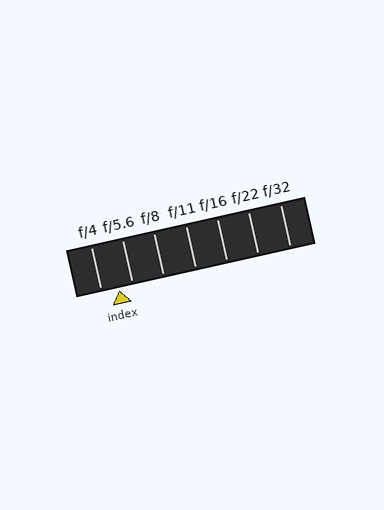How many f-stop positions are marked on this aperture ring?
There are 7 f-stop positions marked.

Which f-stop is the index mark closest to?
The index mark is closest to f/5.6.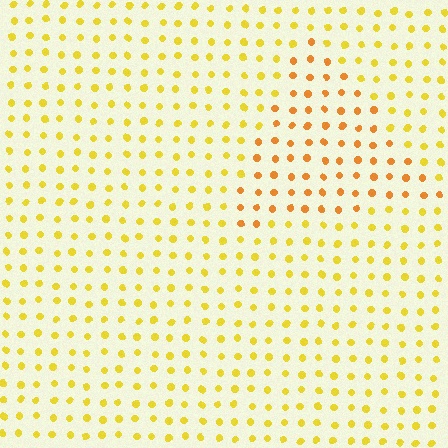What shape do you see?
I see a triangle.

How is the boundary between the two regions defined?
The boundary is defined purely by a slight shift in hue (about 26 degrees). Spacing, size, and orientation are identical on both sides.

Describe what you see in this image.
The image is filled with small yellow elements in a uniform arrangement. A triangle-shaped region is visible where the elements are tinted to a slightly different hue, forming a subtle color boundary.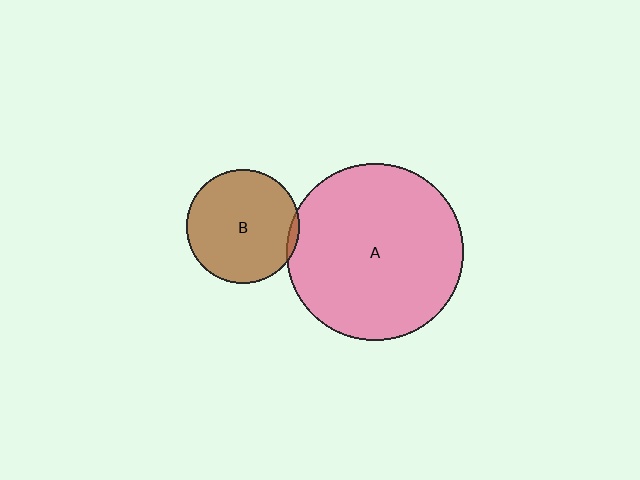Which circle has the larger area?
Circle A (pink).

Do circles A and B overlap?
Yes.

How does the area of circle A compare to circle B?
Approximately 2.4 times.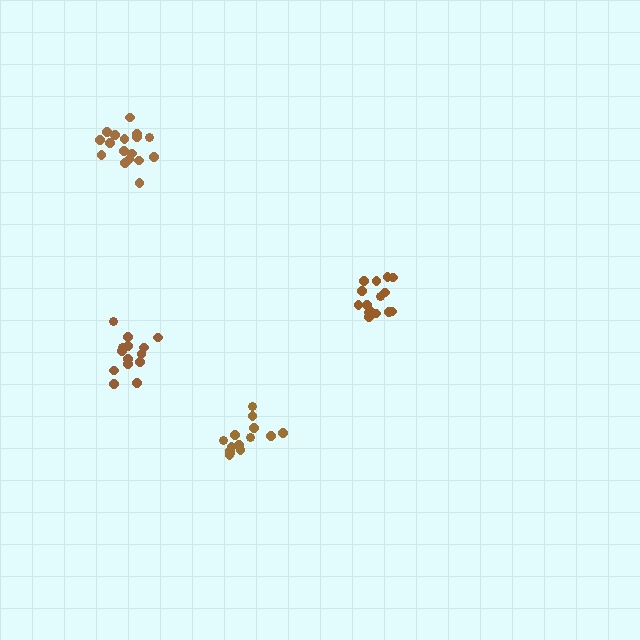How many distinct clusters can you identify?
There are 4 distinct clusters.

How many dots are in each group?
Group 1: 16 dots, Group 2: 14 dots, Group 3: 17 dots, Group 4: 14 dots (61 total).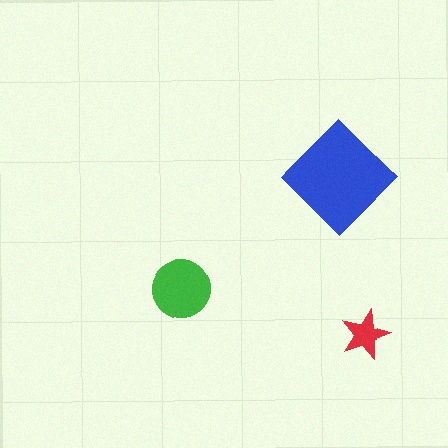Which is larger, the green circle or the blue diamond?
The blue diamond.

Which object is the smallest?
The red star.